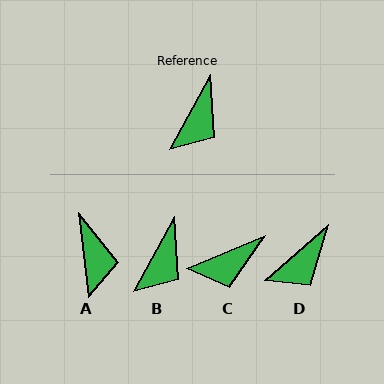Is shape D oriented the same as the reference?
No, it is off by about 20 degrees.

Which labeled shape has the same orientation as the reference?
B.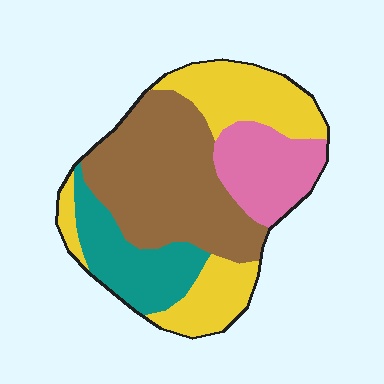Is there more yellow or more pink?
Yellow.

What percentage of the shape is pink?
Pink takes up about one sixth (1/6) of the shape.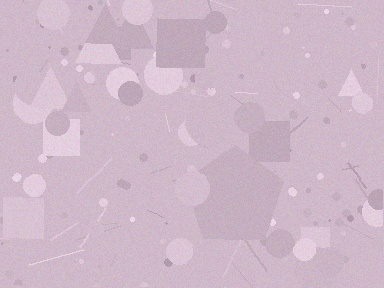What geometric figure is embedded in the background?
A pentagon is embedded in the background.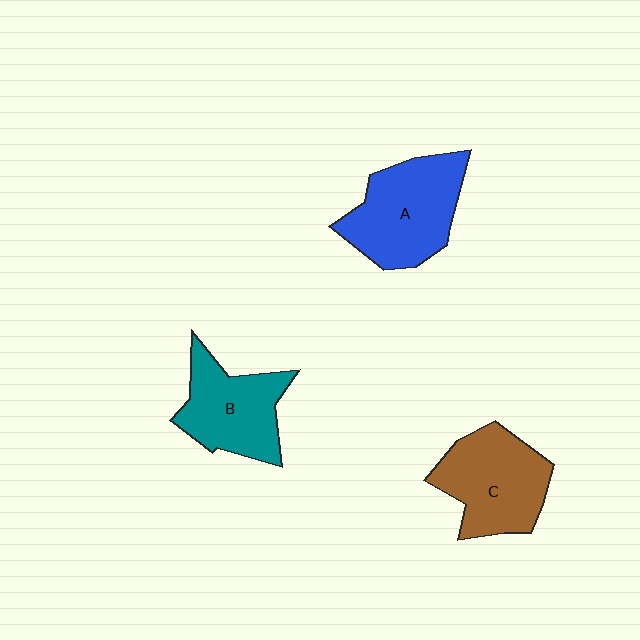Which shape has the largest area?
Shape A (blue).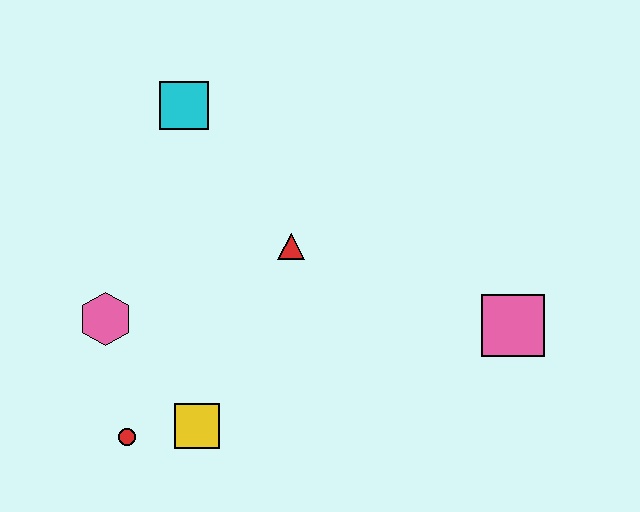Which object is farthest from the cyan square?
The pink square is farthest from the cyan square.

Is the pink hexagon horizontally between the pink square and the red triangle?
No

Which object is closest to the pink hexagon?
The red circle is closest to the pink hexagon.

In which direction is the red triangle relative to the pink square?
The red triangle is to the left of the pink square.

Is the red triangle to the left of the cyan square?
No